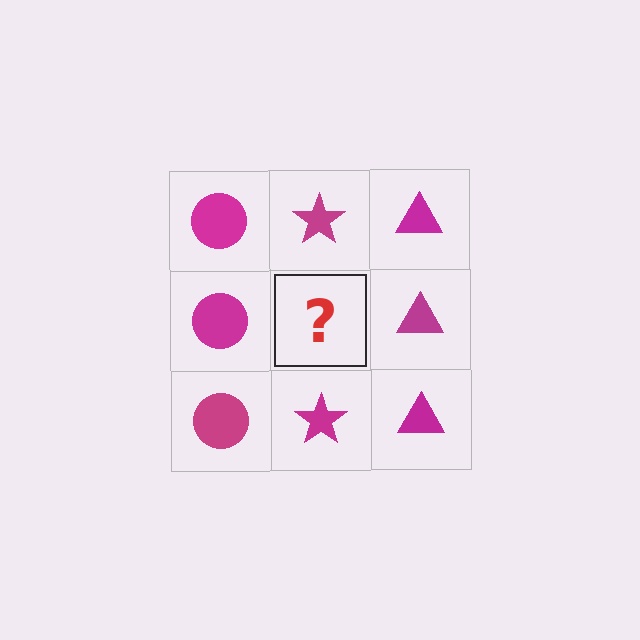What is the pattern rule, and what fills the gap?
The rule is that each column has a consistent shape. The gap should be filled with a magenta star.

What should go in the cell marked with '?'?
The missing cell should contain a magenta star.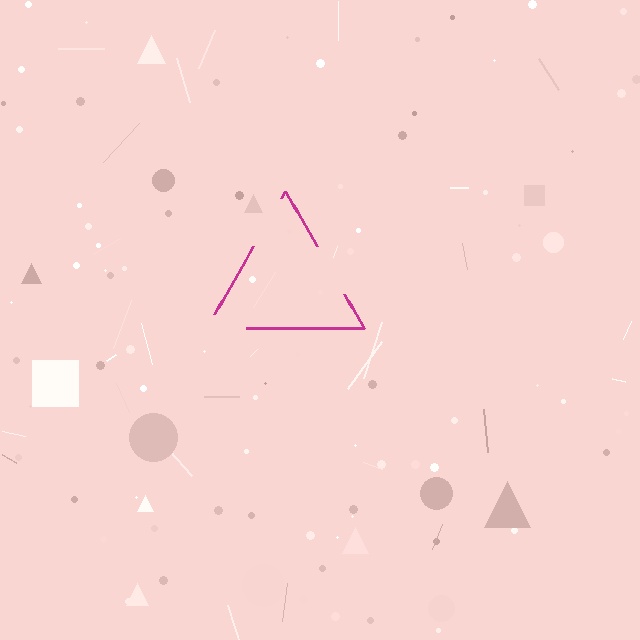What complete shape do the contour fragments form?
The contour fragments form a triangle.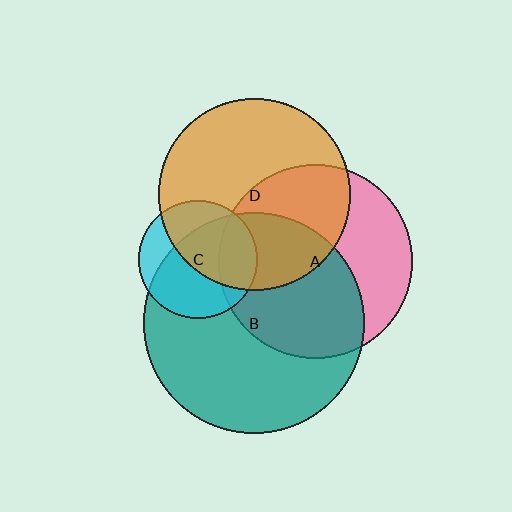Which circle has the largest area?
Circle B (teal).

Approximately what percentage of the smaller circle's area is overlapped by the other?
Approximately 70%.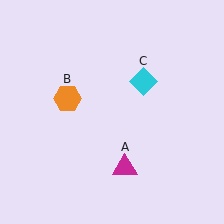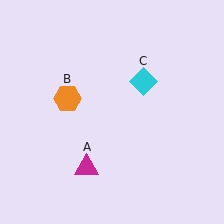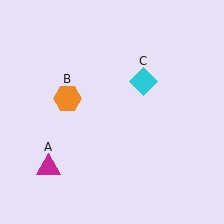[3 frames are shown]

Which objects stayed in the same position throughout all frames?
Orange hexagon (object B) and cyan diamond (object C) remained stationary.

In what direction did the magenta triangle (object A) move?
The magenta triangle (object A) moved left.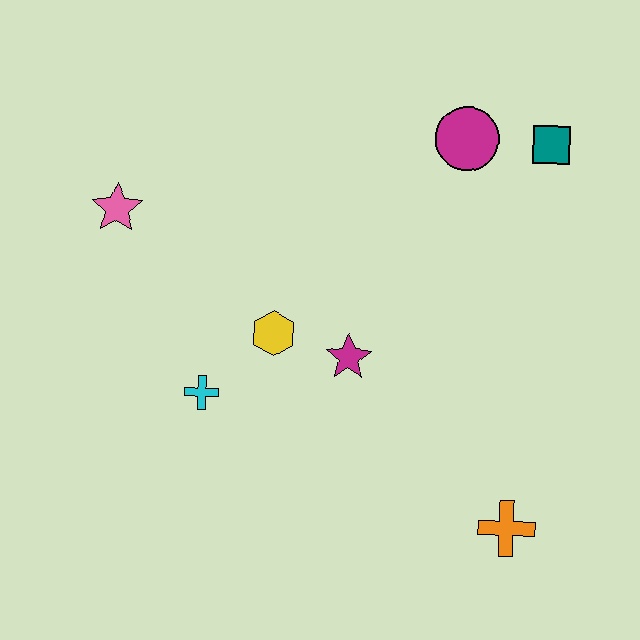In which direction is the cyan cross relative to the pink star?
The cyan cross is below the pink star.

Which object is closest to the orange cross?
The magenta star is closest to the orange cross.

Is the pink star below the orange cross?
No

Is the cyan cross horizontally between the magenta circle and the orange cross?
No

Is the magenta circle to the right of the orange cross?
No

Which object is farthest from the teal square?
The pink star is farthest from the teal square.